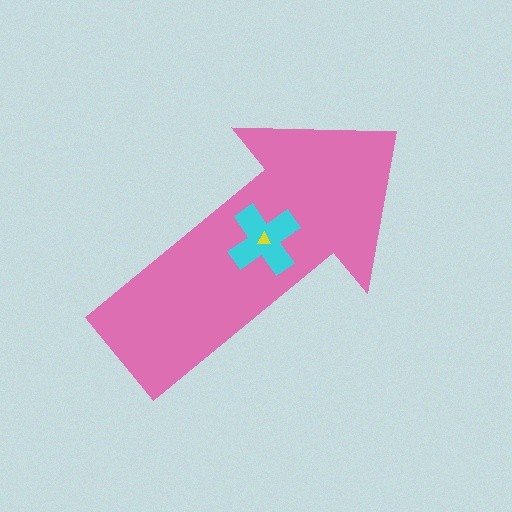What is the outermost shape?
The pink arrow.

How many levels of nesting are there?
3.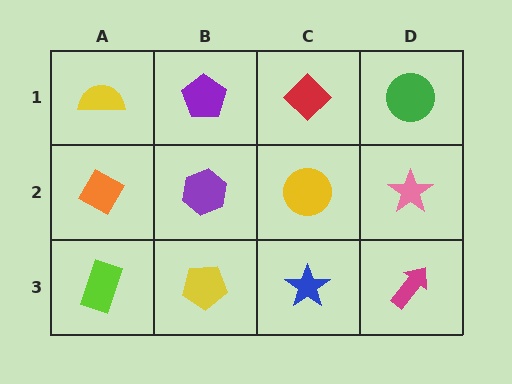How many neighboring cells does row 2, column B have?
4.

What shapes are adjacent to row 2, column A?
A yellow semicircle (row 1, column A), a lime rectangle (row 3, column A), a purple hexagon (row 2, column B).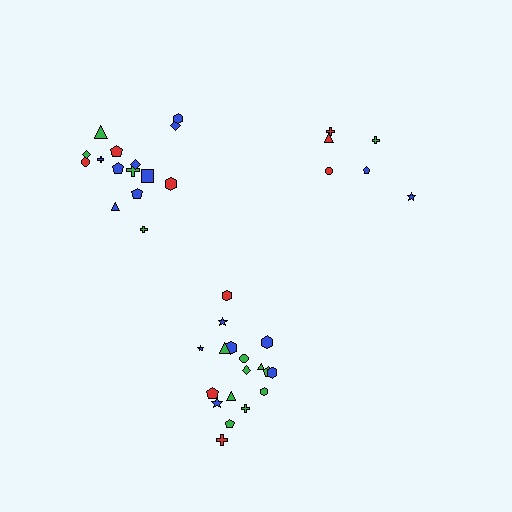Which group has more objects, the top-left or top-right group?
The top-left group.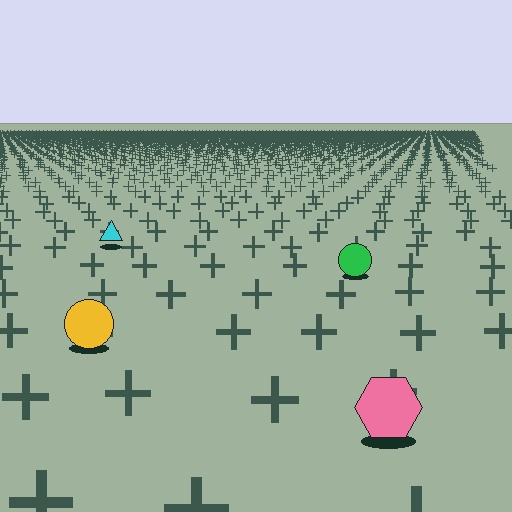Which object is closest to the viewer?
The pink hexagon is closest. The texture marks near it are larger and more spread out.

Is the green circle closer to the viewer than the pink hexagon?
No. The pink hexagon is closer — you can tell from the texture gradient: the ground texture is coarser near it.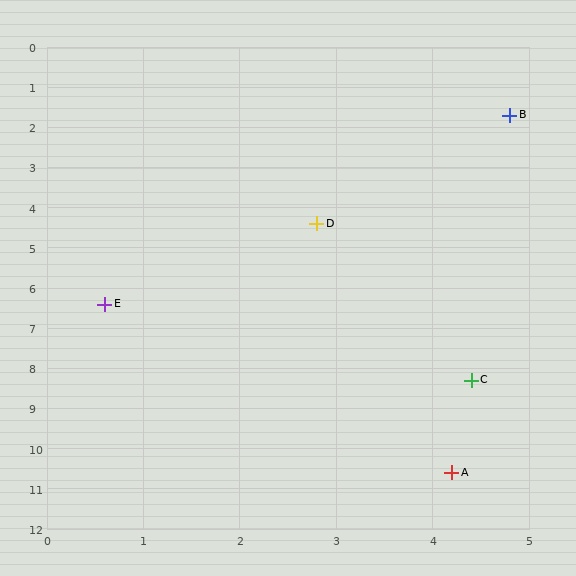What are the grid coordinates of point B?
Point B is at approximately (4.8, 1.7).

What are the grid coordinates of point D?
Point D is at approximately (2.8, 4.4).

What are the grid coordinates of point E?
Point E is at approximately (0.6, 6.4).